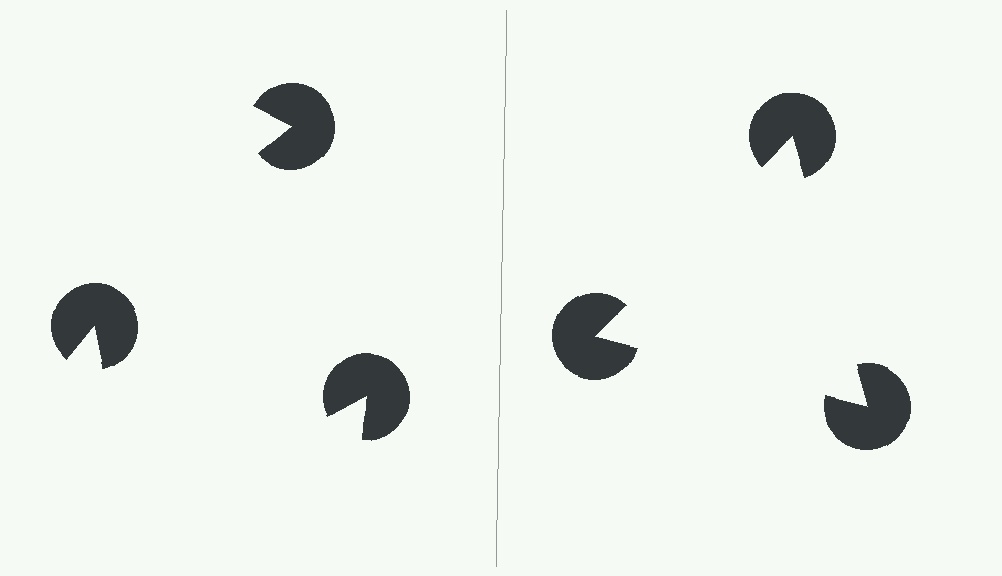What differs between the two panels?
The pac-man discs are positioned identically on both sides; only the wedge orientations differ. On the right they align to a triangle; on the left they are misaligned.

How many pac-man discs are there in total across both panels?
6 — 3 on each side.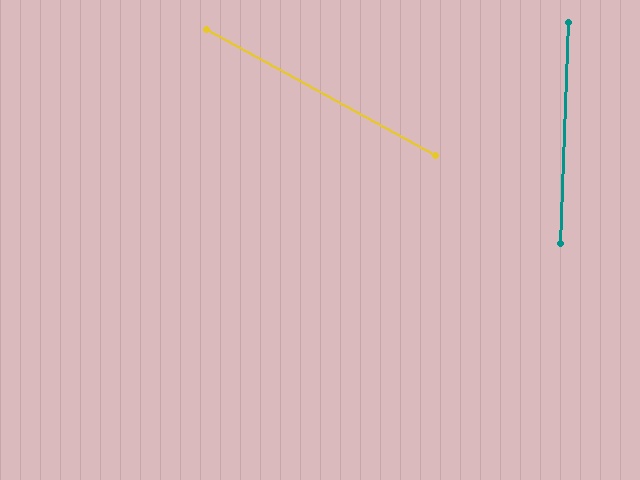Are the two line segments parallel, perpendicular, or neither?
Neither parallel nor perpendicular — they differ by about 63°.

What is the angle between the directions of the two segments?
Approximately 63 degrees.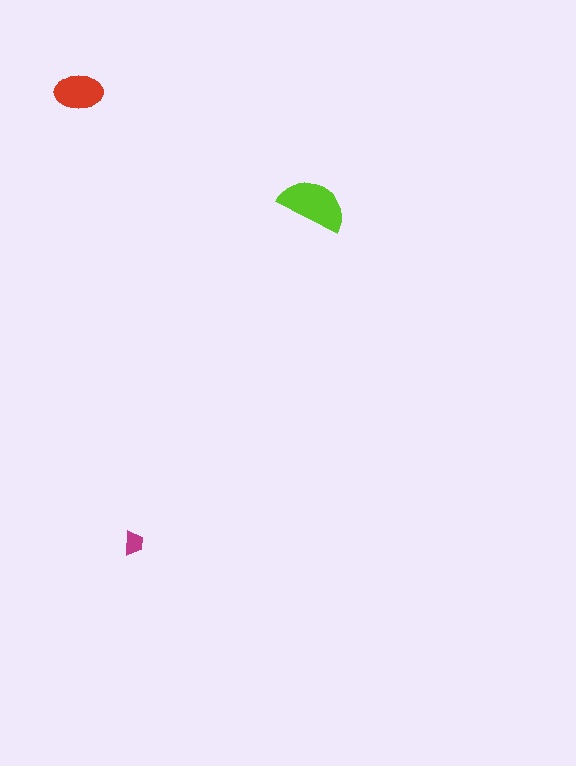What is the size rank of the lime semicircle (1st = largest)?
1st.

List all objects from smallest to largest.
The magenta trapezoid, the red ellipse, the lime semicircle.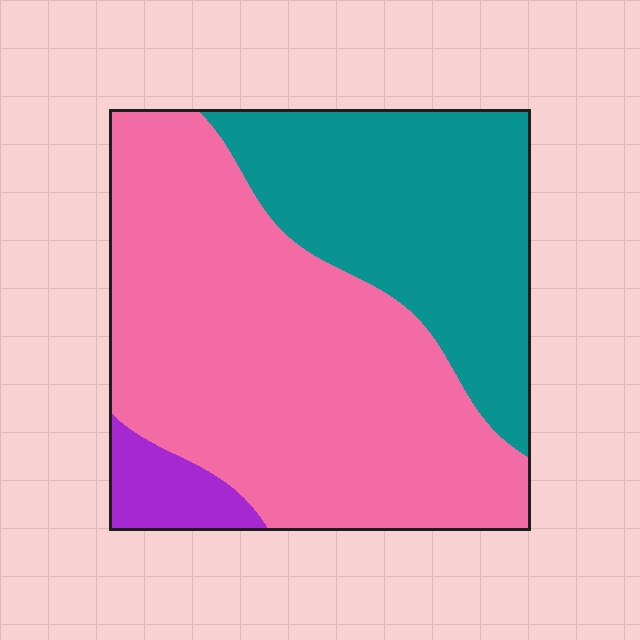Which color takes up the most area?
Pink, at roughly 60%.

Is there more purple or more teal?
Teal.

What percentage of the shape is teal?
Teal takes up between a third and a half of the shape.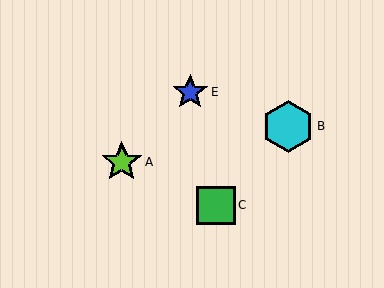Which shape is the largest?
The cyan hexagon (labeled B) is the largest.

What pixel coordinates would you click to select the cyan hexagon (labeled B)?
Click at (288, 126) to select the cyan hexagon B.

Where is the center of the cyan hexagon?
The center of the cyan hexagon is at (288, 126).